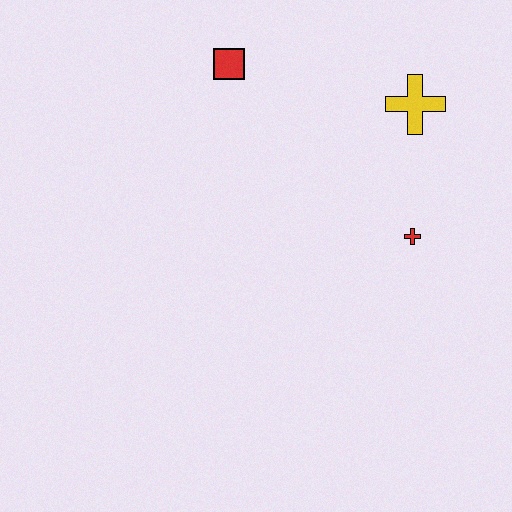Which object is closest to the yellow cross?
The red cross is closest to the yellow cross.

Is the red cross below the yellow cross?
Yes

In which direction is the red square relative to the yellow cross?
The red square is to the left of the yellow cross.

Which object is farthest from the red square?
The red cross is farthest from the red square.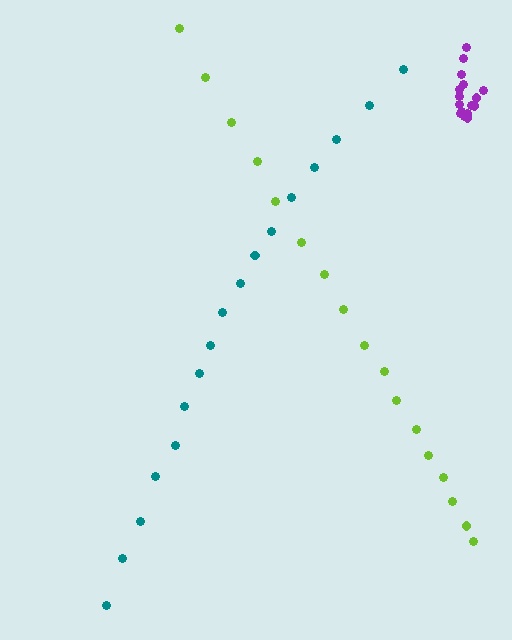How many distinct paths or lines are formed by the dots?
There are 3 distinct paths.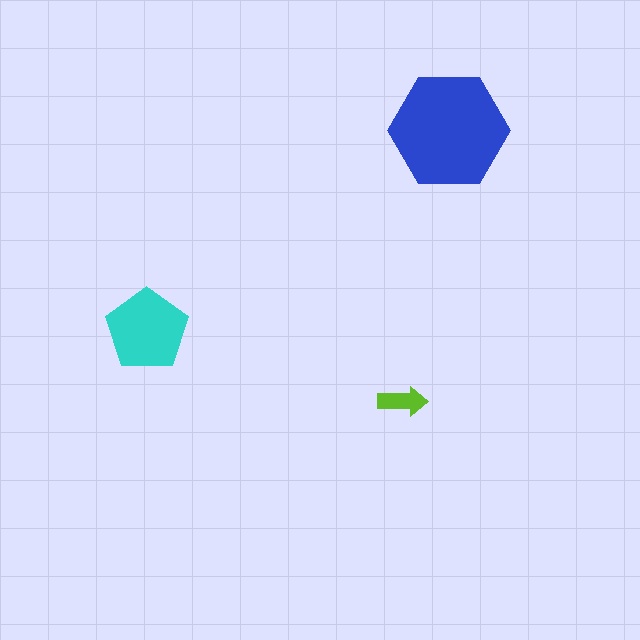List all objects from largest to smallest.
The blue hexagon, the cyan pentagon, the lime arrow.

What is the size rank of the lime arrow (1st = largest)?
3rd.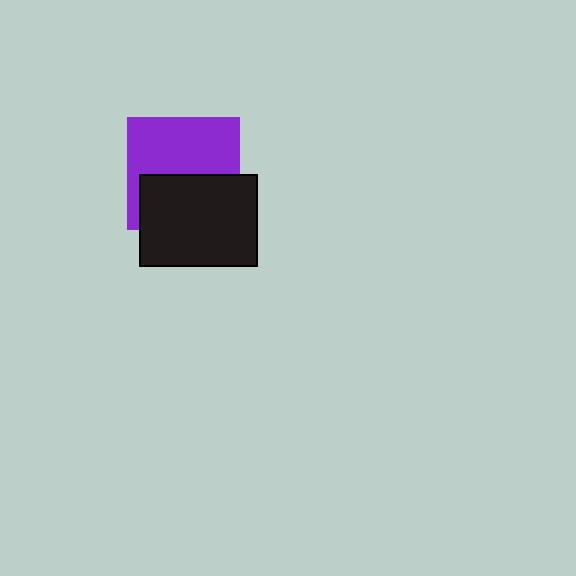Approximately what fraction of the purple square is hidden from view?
Roughly 45% of the purple square is hidden behind the black rectangle.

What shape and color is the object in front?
The object in front is a black rectangle.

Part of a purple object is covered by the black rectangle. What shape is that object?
It is a square.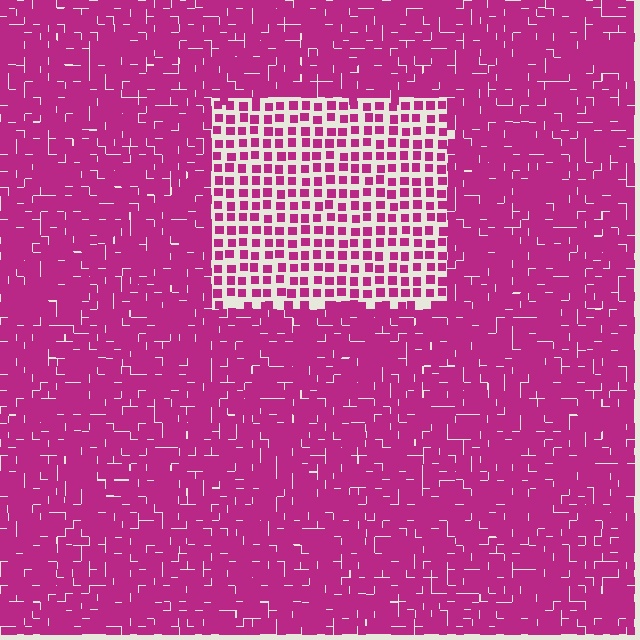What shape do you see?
I see a rectangle.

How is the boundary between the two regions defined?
The boundary is defined by a change in element density (approximately 2.3x ratio). All elements are the same color, size, and shape.